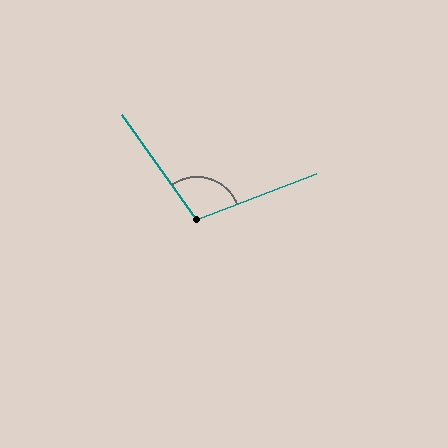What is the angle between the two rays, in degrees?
Approximately 104 degrees.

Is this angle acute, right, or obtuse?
It is obtuse.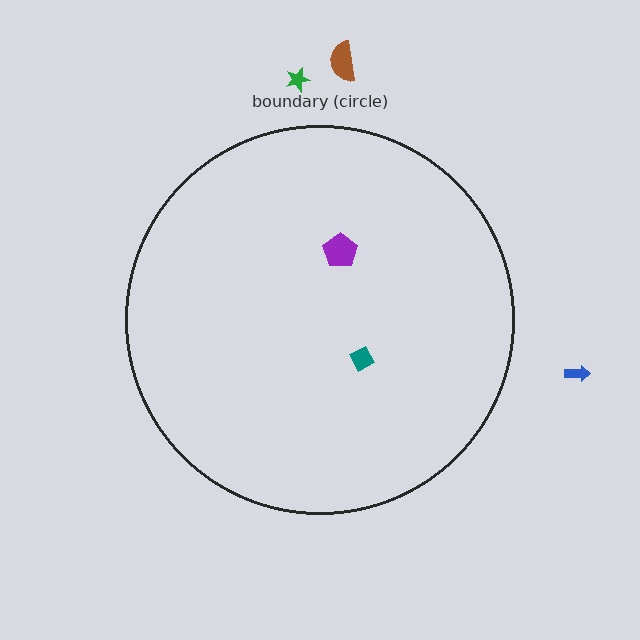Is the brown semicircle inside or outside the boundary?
Outside.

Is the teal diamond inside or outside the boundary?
Inside.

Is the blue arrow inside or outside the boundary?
Outside.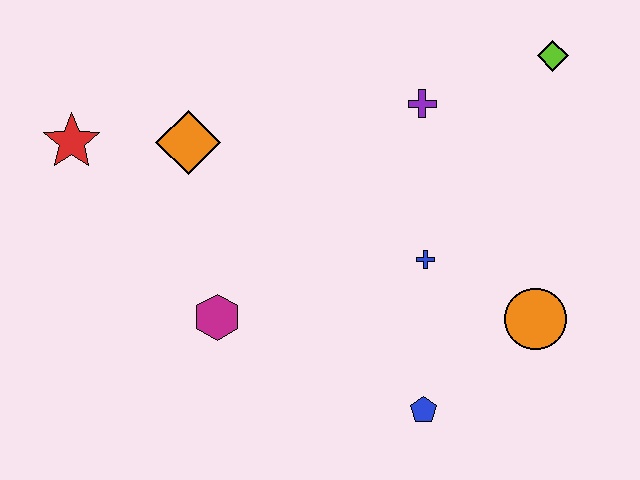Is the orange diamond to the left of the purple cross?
Yes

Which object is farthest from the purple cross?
The red star is farthest from the purple cross.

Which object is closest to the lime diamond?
The purple cross is closest to the lime diamond.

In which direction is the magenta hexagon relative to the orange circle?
The magenta hexagon is to the left of the orange circle.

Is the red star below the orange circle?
No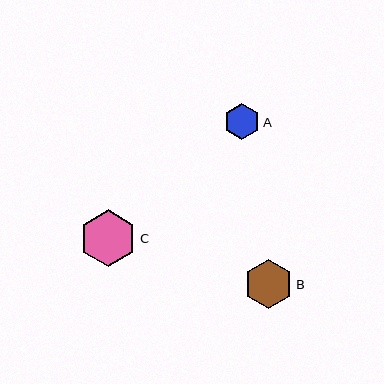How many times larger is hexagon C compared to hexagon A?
Hexagon C is approximately 1.6 times the size of hexagon A.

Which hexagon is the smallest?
Hexagon A is the smallest with a size of approximately 36 pixels.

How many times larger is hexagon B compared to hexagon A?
Hexagon B is approximately 1.4 times the size of hexagon A.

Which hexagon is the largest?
Hexagon C is the largest with a size of approximately 57 pixels.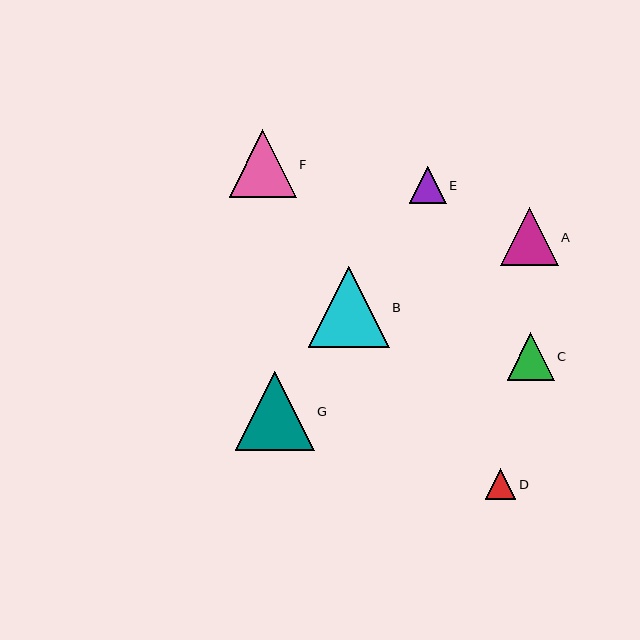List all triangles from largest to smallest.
From largest to smallest: B, G, F, A, C, E, D.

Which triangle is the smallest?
Triangle D is the smallest with a size of approximately 31 pixels.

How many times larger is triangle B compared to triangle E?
Triangle B is approximately 2.2 times the size of triangle E.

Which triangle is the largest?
Triangle B is the largest with a size of approximately 81 pixels.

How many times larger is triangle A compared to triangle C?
Triangle A is approximately 1.2 times the size of triangle C.